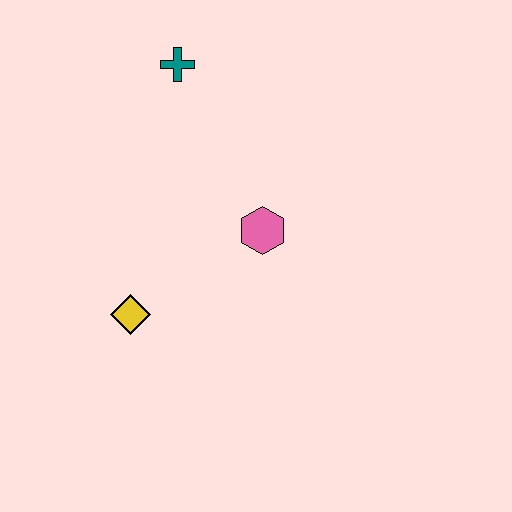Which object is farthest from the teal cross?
The yellow diamond is farthest from the teal cross.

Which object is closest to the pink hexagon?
The yellow diamond is closest to the pink hexagon.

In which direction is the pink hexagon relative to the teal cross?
The pink hexagon is below the teal cross.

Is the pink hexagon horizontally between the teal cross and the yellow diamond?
No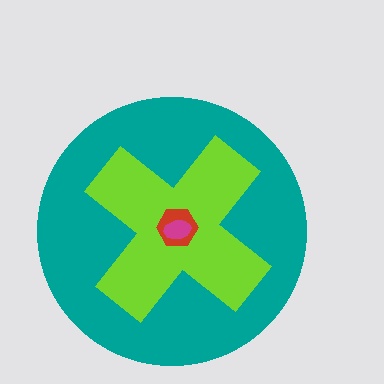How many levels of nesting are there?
4.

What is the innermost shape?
The magenta ellipse.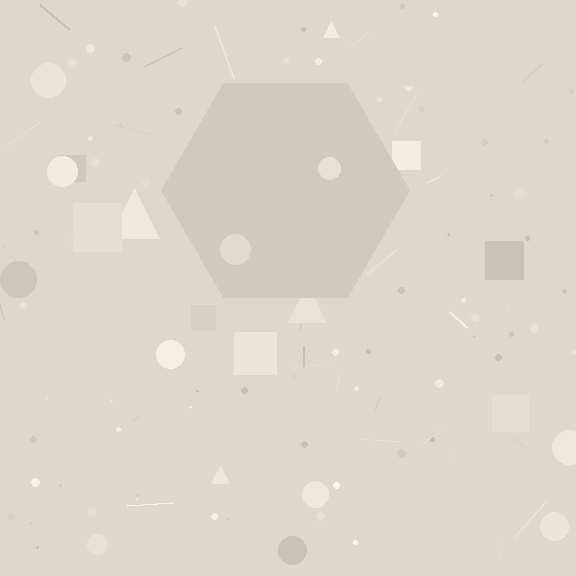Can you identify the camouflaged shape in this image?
The camouflaged shape is a hexagon.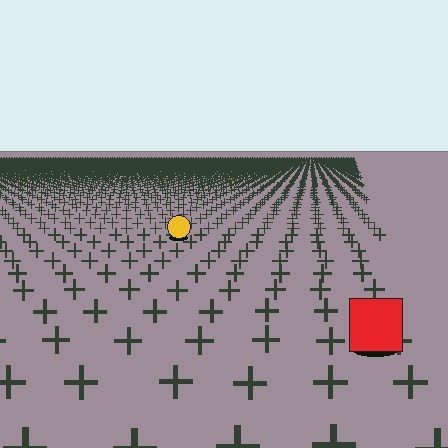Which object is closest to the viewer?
The red square is closest. The texture marks near it are larger and more spread out.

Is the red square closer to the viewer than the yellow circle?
Yes. The red square is closer — you can tell from the texture gradient: the ground texture is coarser near it.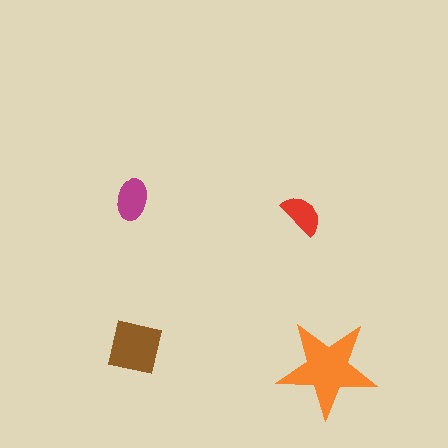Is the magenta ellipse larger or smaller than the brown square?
Smaller.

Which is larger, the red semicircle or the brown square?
The brown square.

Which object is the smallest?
The red semicircle.